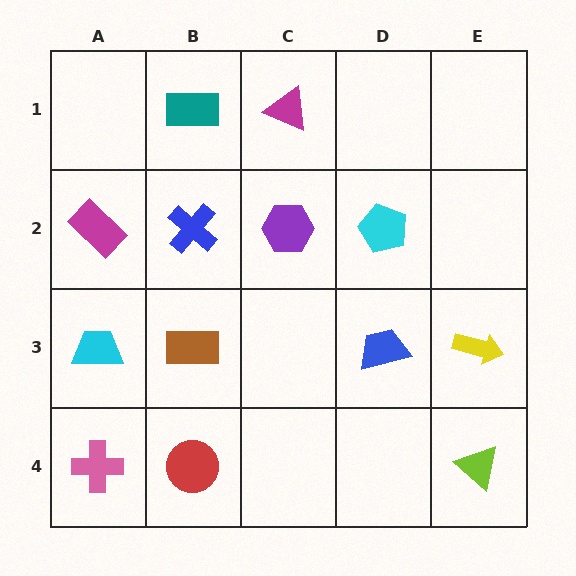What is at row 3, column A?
A cyan trapezoid.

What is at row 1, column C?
A magenta triangle.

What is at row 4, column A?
A pink cross.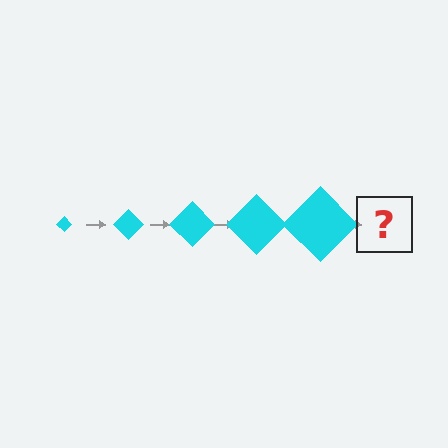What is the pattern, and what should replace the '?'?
The pattern is that the diamond gets progressively larger each step. The '?' should be a cyan diamond, larger than the previous one.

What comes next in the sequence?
The next element should be a cyan diamond, larger than the previous one.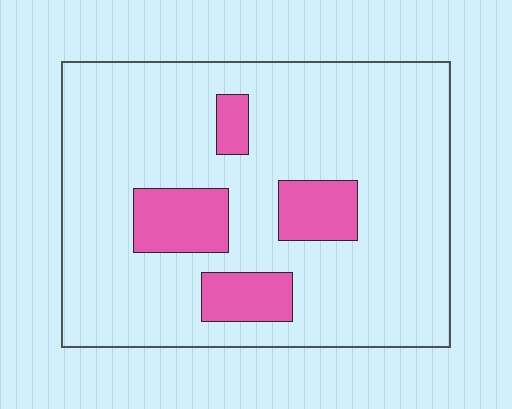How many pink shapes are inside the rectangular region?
4.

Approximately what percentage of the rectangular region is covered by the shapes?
Approximately 15%.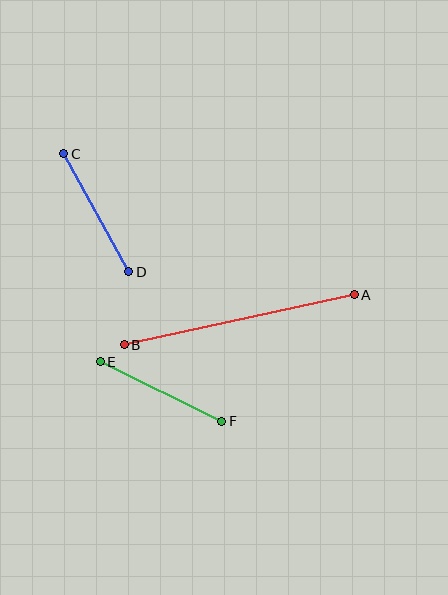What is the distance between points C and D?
The distance is approximately 135 pixels.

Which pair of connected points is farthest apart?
Points A and B are farthest apart.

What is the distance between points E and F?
The distance is approximately 135 pixels.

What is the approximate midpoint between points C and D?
The midpoint is at approximately (96, 213) pixels.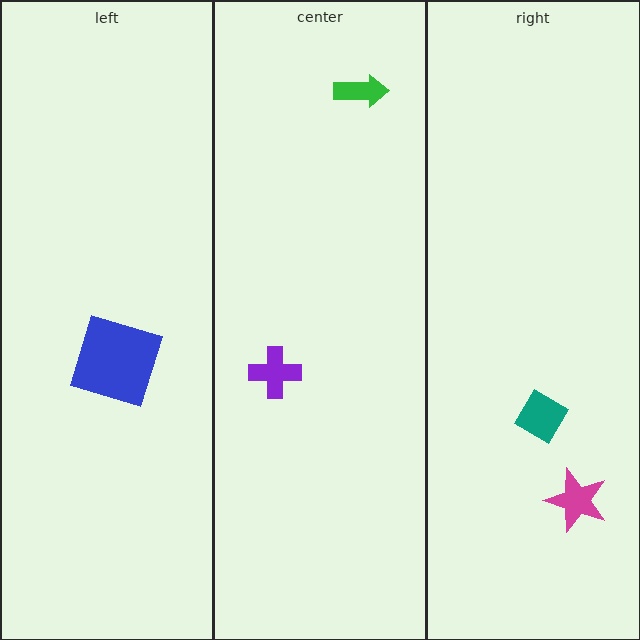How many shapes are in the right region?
2.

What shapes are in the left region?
The blue square.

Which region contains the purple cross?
The center region.